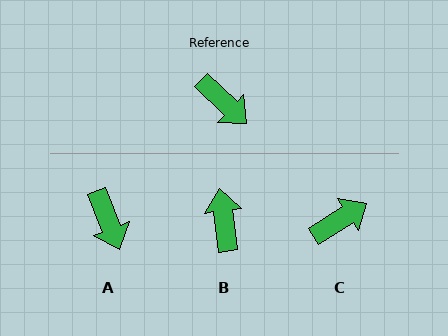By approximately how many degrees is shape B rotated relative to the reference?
Approximately 142 degrees counter-clockwise.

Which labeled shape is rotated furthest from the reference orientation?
B, about 142 degrees away.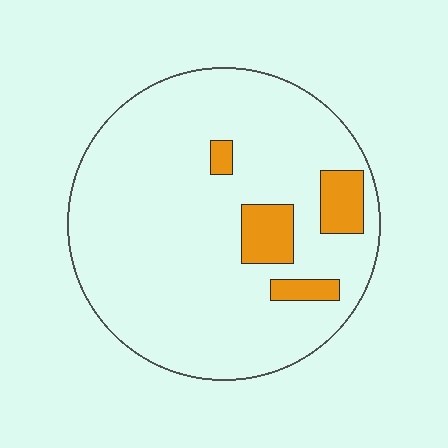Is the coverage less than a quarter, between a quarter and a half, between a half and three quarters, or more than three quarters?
Less than a quarter.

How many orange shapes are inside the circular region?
4.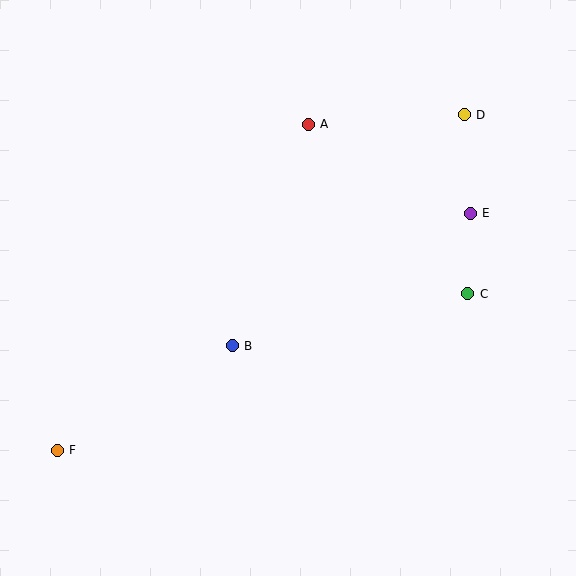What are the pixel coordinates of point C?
Point C is at (468, 294).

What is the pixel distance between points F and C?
The distance between F and C is 440 pixels.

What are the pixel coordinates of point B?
Point B is at (232, 346).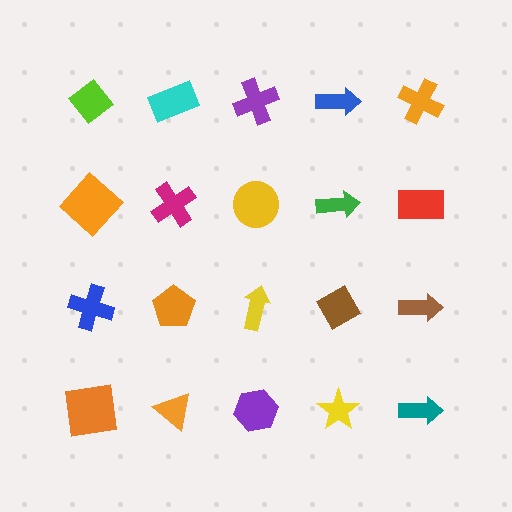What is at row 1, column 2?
A cyan rectangle.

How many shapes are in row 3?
5 shapes.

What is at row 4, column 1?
An orange square.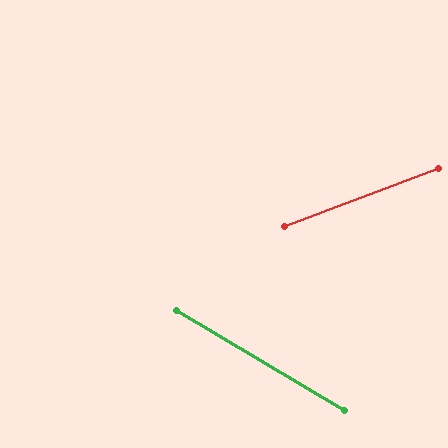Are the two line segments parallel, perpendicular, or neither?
Neither parallel nor perpendicular — they differ by about 52°.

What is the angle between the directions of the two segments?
Approximately 52 degrees.